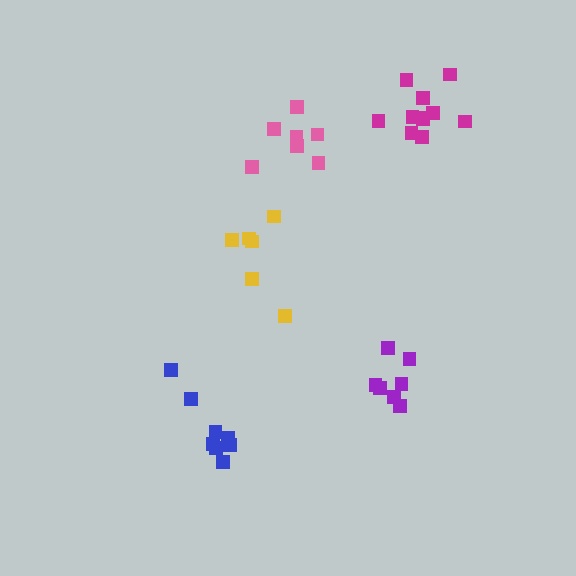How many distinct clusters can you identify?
There are 5 distinct clusters.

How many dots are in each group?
Group 1: 6 dots, Group 2: 11 dots, Group 3: 7 dots, Group 4: 8 dots, Group 5: 7 dots (39 total).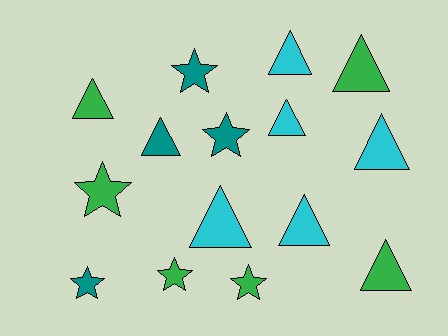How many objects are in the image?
There are 15 objects.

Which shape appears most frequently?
Triangle, with 9 objects.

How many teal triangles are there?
There is 1 teal triangle.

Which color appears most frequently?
Green, with 6 objects.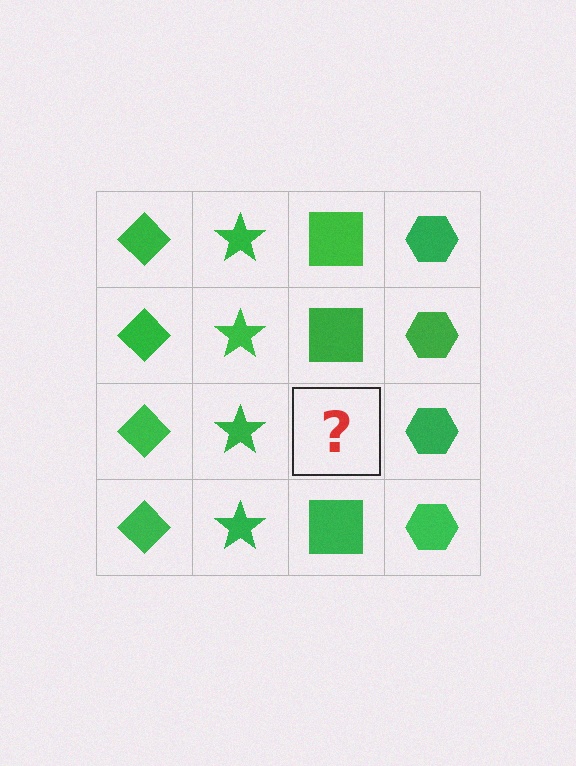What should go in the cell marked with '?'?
The missing cell should contain a green square.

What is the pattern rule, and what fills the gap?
The rule is that each column has a consistent shape. The gap should be filled with a green square.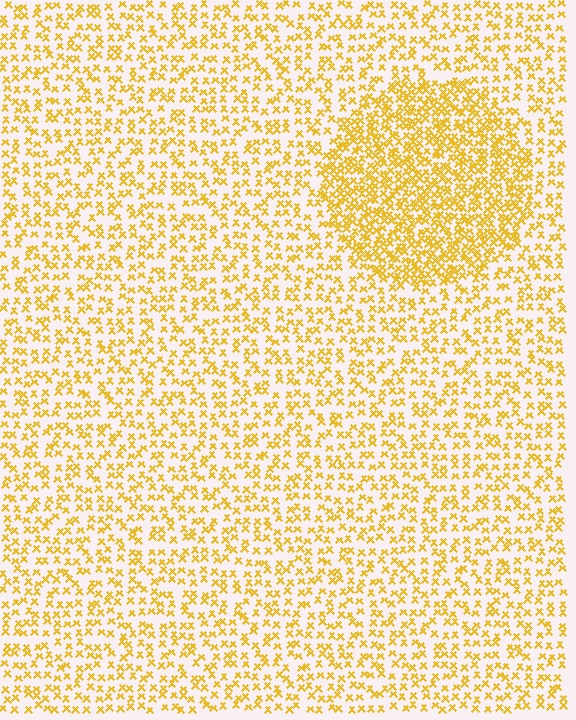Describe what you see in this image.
The image contains small yellow elements arranged at two different densities. A circle-shaped region is visible where the elements are more densely packed than the surrounding area.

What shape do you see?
I see a circle.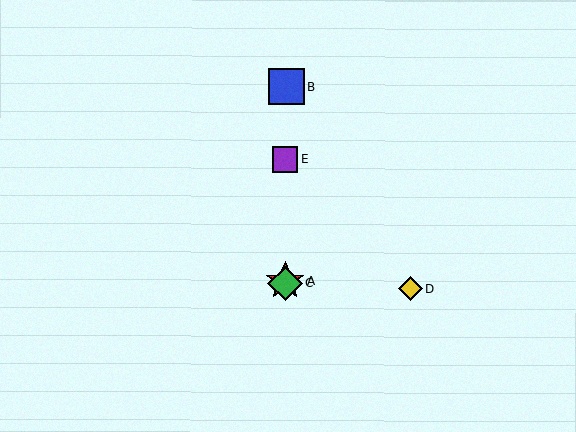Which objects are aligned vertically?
Objects A, B, C, E are aligned vertically.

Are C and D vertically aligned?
No, C is at x≈285 and D is at x≈410.